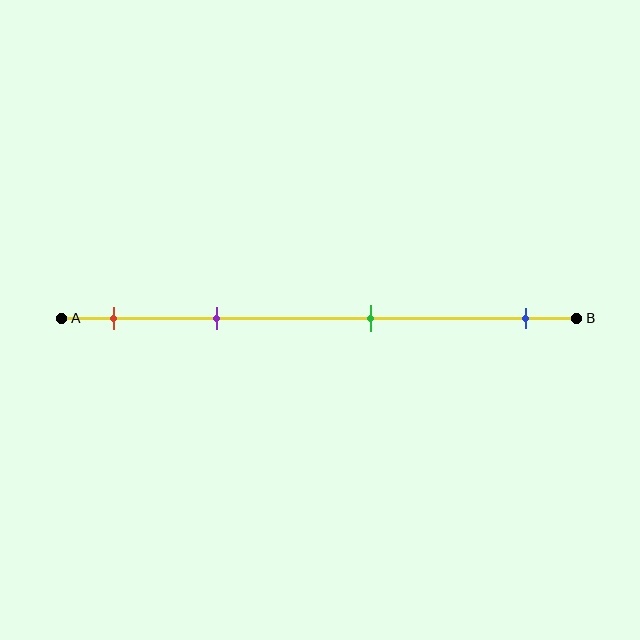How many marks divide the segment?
There are 4 marks dividing the segment.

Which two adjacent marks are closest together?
The red and purple marks are the closest adjacent pair.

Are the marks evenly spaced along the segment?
No, the marks are not evenly spaced.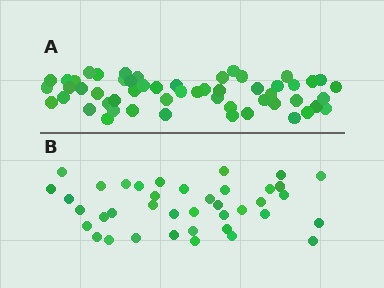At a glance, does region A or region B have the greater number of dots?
Region A (the top region) has more dots.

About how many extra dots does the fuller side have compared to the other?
Region A has approximately 15 more dots than region B.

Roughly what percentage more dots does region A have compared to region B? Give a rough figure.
About 40% more.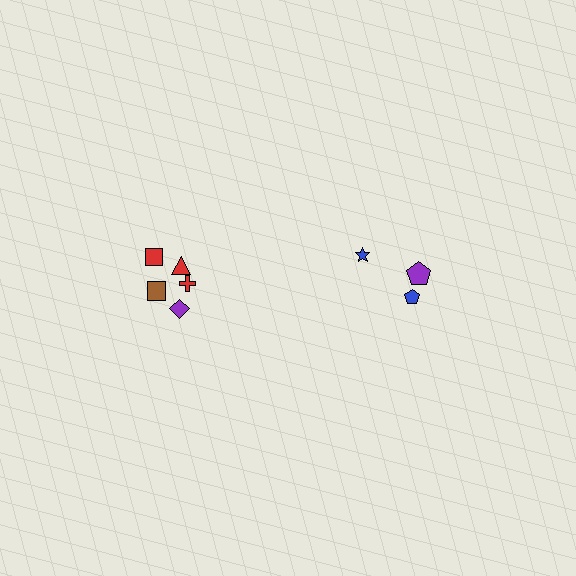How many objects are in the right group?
There are 3 objects.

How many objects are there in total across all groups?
There are 8 objects.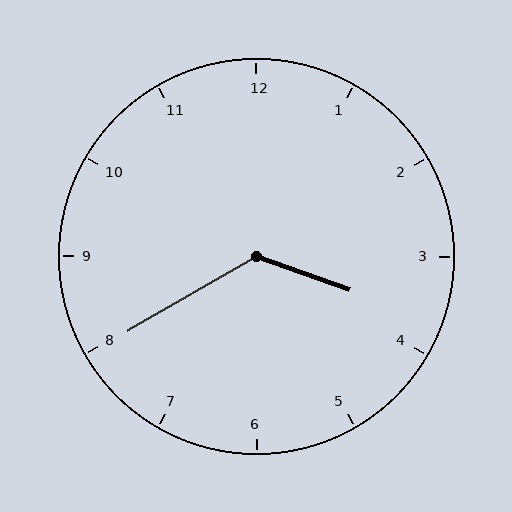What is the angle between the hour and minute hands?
Approximately 130 degrees.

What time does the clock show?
3:40.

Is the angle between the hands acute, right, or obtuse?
It is obtuse.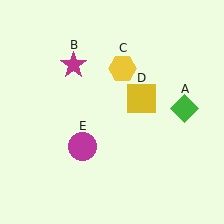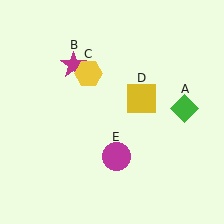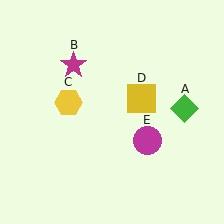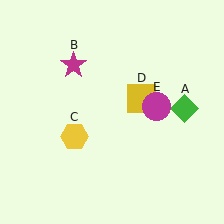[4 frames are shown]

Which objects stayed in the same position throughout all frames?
Green diamond (object A) and magenta star (object B) and yellow square (object D) remained stationary.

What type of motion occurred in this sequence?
The yellow hexagon (object C), magenta circle (object E) rotated counterclockwise around the center of the scene.